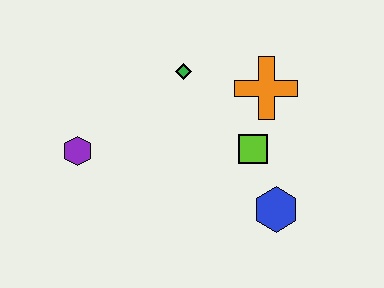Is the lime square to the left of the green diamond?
No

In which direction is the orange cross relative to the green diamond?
The orange cross is to the right of the green diamond.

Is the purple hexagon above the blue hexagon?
Yes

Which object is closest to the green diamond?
The orange cross is closest to the green diamond.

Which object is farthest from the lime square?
The purple hexagon is farthest from the lime square.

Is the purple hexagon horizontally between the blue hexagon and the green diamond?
No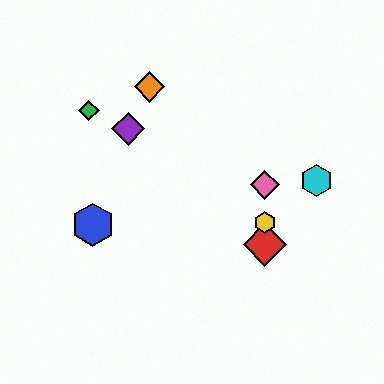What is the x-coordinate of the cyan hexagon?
The cyan hexagon is at x≈317.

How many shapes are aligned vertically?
3 shapes (the red diamond, the yellow hexagon, the pink diamond) are aligned vertically.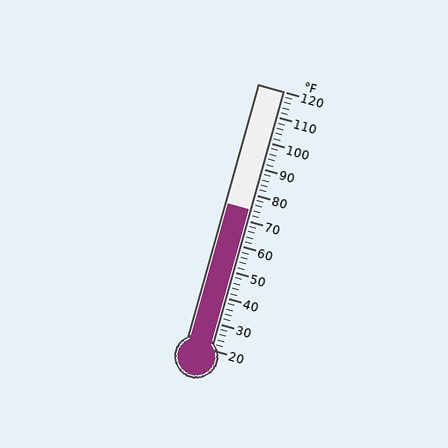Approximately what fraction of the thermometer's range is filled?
The thermometer is filled to approximately 55% of its range.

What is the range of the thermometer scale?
The thermometer scale ranges from 20°F to 120°F.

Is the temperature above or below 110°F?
The temperature is below 110°F.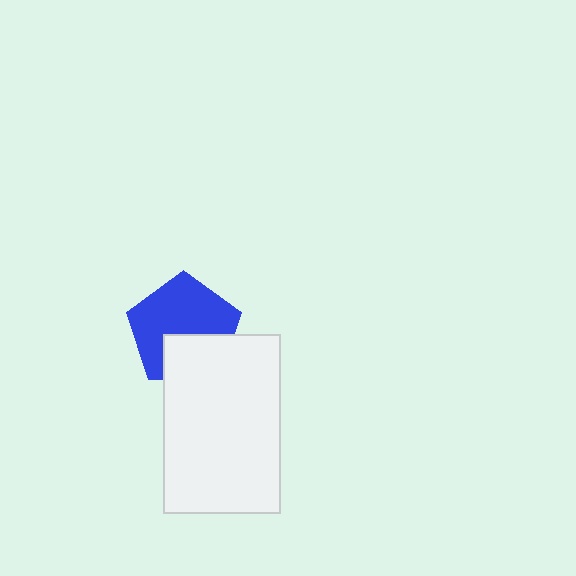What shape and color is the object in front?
The object in front is a white rectangle.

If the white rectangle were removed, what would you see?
You would see the complete blue pentagon.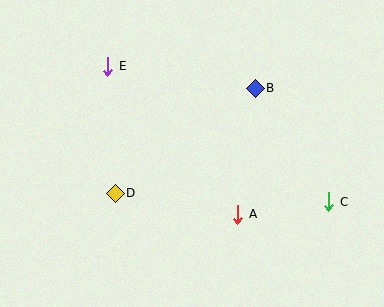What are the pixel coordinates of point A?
Point A is at (238, 214).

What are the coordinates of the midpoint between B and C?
The midpoint between B and C is at (292, 145).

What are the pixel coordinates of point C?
Point C is at (329, 202).